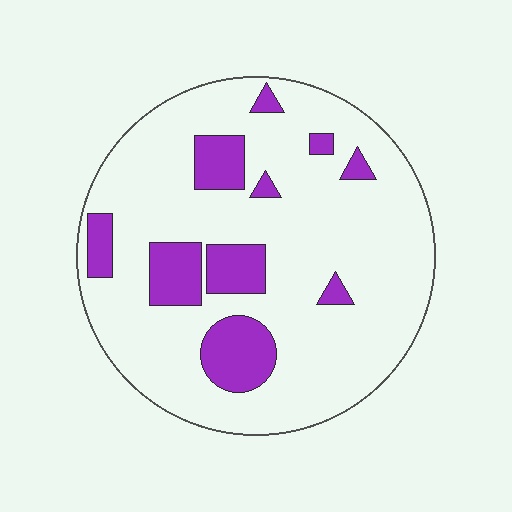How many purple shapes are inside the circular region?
10.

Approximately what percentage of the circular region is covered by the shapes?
Approximately 20%.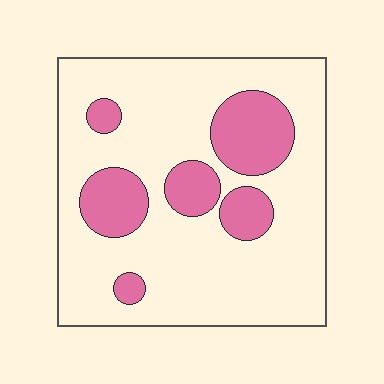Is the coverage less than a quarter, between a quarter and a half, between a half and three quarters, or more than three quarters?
Less than a quarter.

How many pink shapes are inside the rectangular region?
6.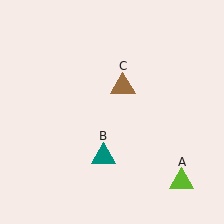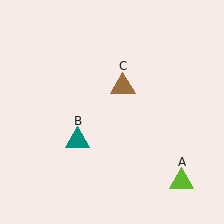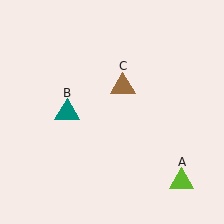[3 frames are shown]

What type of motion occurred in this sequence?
The teal triangle (object B) rotated clockwise around the center of the scene.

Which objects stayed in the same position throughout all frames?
Lime triangle (object A) and brown triangle (object C) remained stationary.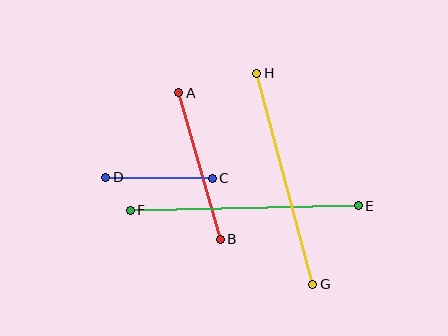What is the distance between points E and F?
The distance is approximately 228 pixels.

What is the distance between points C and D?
The distance is approximately 106 pixels.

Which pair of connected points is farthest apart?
Points E and F are farthest apart.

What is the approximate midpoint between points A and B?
The midpoint is at approximately (200, 166) pixels.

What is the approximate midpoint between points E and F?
The midpoint is at approximately (244, 208) pixels.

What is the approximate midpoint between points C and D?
The midpoint is at approximately (159, 178) pixels.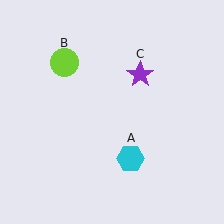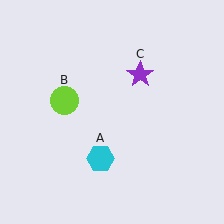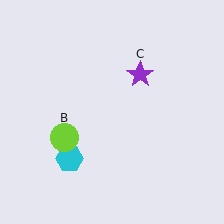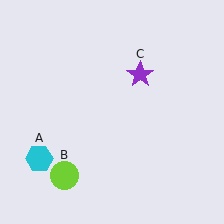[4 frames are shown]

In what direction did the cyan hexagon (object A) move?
The cyan hexagon (object A) moved left.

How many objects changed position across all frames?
2 objects changed position: cyan hexagon (object A), lime circle (object B).